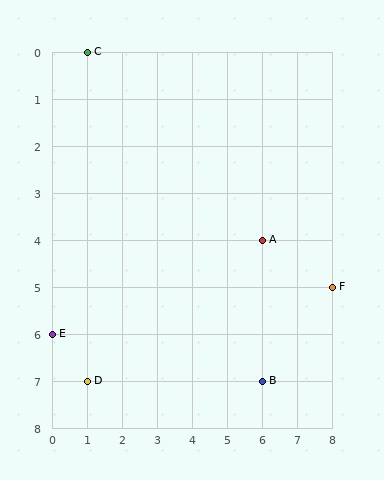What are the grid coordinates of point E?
Point E is at grid coordinates (0, 6).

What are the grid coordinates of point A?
Point A is at grid coordinates (6, 4).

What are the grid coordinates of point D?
Point D is at grid coordinates (1, 7).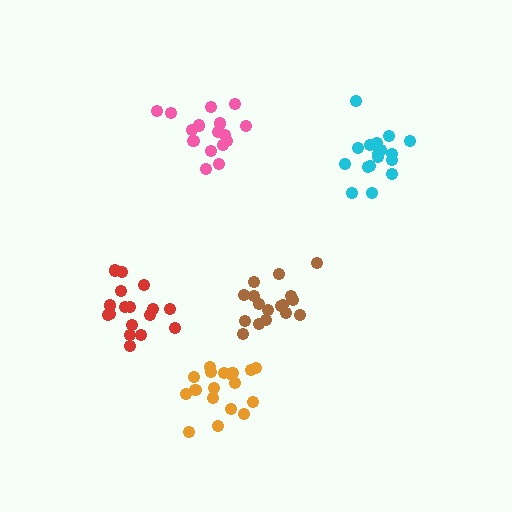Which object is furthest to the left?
The red cluster is leftmost.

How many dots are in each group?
Group 1: 16 dots, Group 2: 18 dots, Group 3: 17 dots, Group 4: 17 dots, Group 5: 17 dots (85 total).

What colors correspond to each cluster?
The clusters are colored: pink, orange, cyan, brown, red.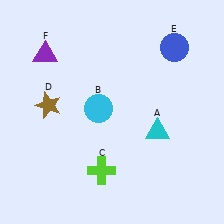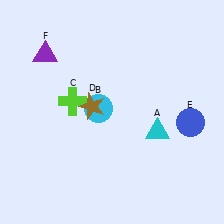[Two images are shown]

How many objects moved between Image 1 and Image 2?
3 objects moved between the two images.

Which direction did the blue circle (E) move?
The blue circle (E) moved down.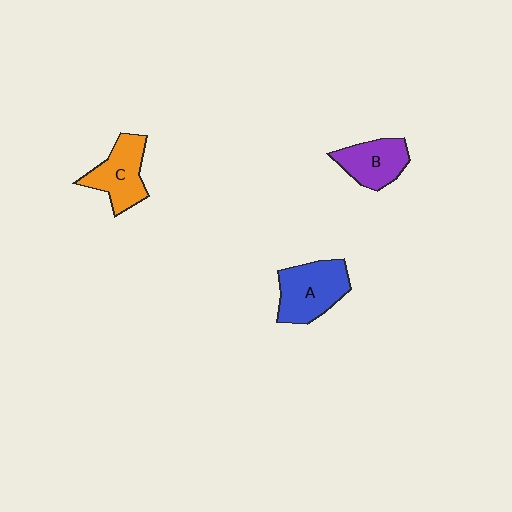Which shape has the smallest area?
Shape B (purple).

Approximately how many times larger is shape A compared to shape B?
Approximately 1.3 times.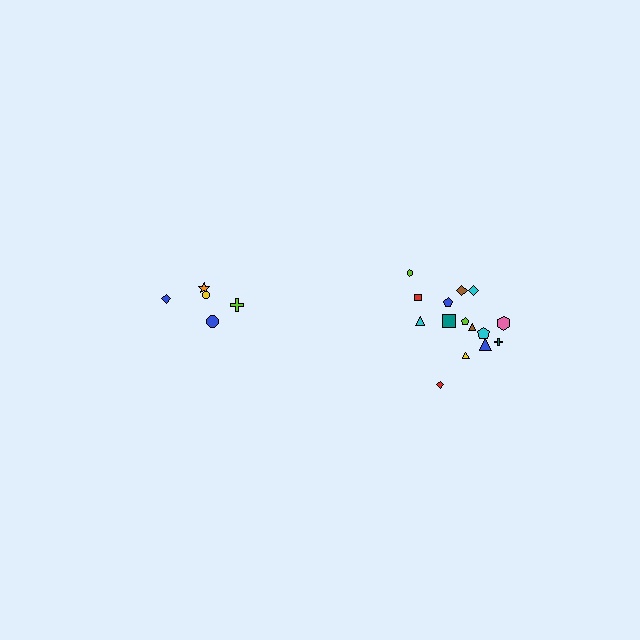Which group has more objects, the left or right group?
The right group.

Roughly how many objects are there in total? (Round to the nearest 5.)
Roughly 20 objects in total.